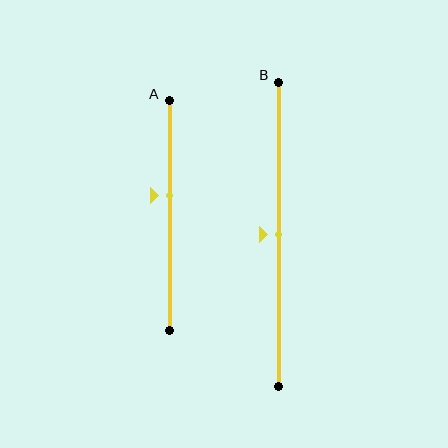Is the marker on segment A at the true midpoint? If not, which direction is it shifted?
No, the marker on segment A is shifted upward by about 9% of the segment length.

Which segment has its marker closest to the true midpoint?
Segment B has its marker closest to the true midpoint.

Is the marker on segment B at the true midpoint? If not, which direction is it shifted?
Yes, the marker on segment B is at the true midpoint.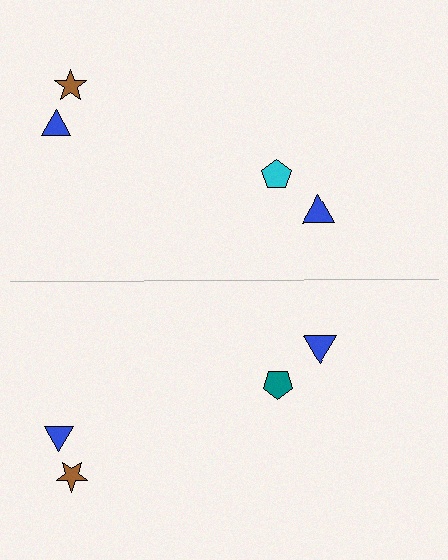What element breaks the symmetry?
The teal pentagon on the bottom side breaks the symmetry — its mirror counterpart is cyan.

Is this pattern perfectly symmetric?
No, the pattern is not perfectly symmetric. The teal pentagon on the bottom side breaks the symmetry — its mirror counterpart is cyan.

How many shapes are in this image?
There are 8 shapes in this image.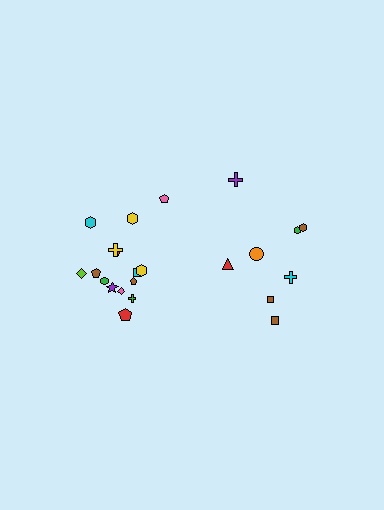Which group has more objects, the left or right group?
The left group.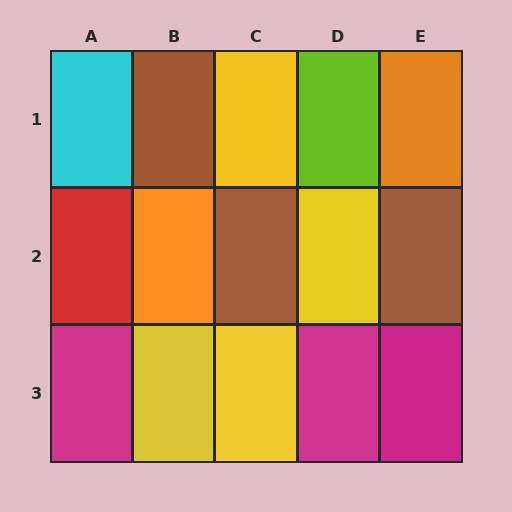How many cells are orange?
2 cells are orange.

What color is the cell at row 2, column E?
Brown.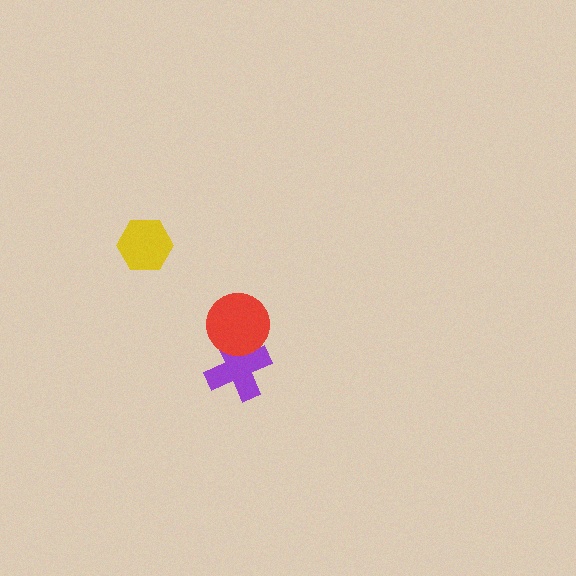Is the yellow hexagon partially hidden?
No, no other shape covers it.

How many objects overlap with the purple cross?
1 object overlaps with the purple cross.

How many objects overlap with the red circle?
1 object overlaps with the red circle.